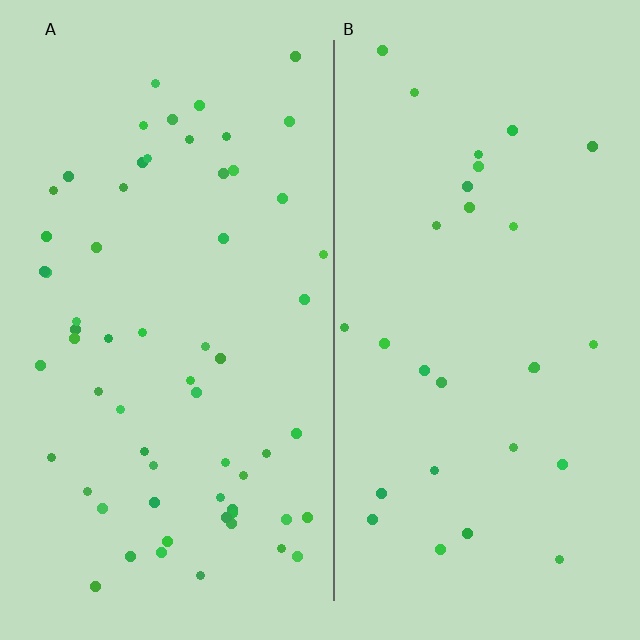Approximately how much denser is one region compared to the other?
Approximately 2.1× — region A over region B.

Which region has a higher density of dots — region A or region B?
A (the left).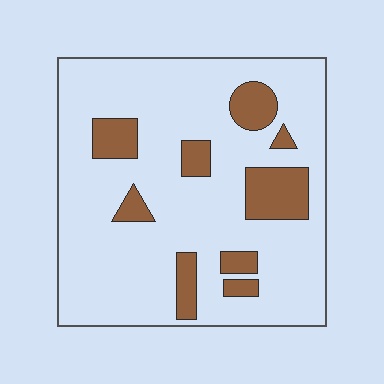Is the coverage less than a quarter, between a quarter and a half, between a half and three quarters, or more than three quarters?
Less than a quarter.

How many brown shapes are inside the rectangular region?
9.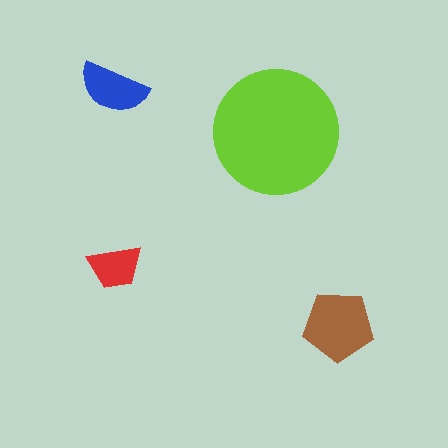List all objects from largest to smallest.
The lime circle, the brown pentagon, the blue semicircle, the red trapezoid.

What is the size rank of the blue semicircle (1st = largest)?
3rd.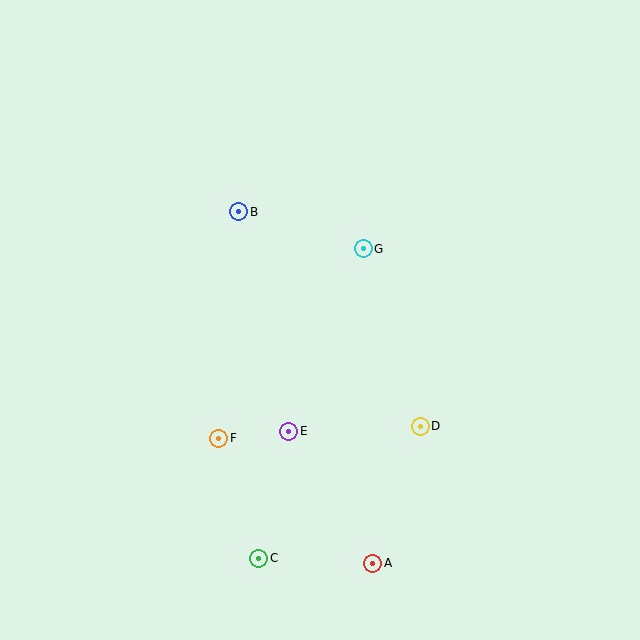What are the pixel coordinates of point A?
Point A is at (373, 563).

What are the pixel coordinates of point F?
Point F is at (219, 438).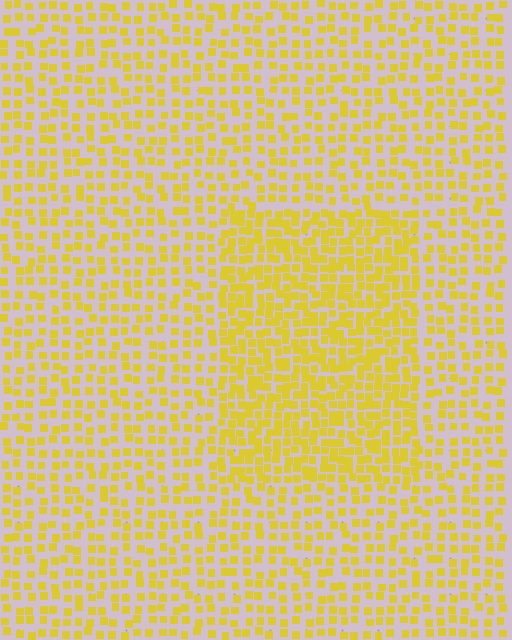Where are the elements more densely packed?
The elements are more densely packed inside the rectangle boundary.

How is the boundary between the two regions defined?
The boundary is defined by a change in element density (approximately 1.8x ratio). All elements are the same color, size, and shape.